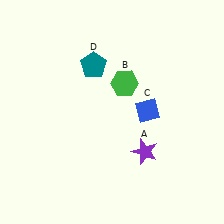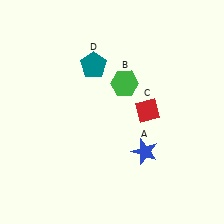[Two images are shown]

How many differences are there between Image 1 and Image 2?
There are 2 differences between the two images.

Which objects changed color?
A changed from purple to blue. C changed from blue to red.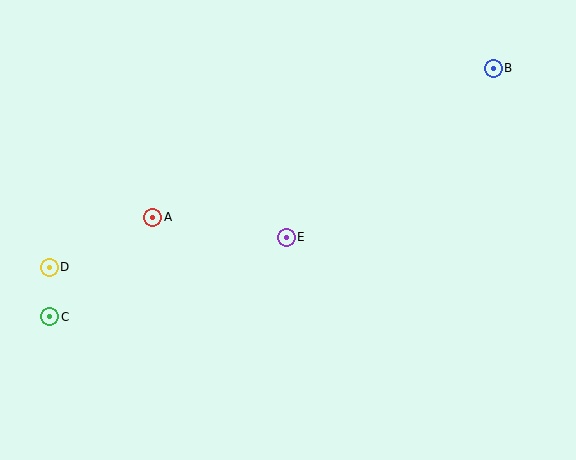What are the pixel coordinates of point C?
Point C is at (50, 317).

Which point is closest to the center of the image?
Point E at (286, 237) is closest to the center.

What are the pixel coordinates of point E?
Point E is at (286, 237).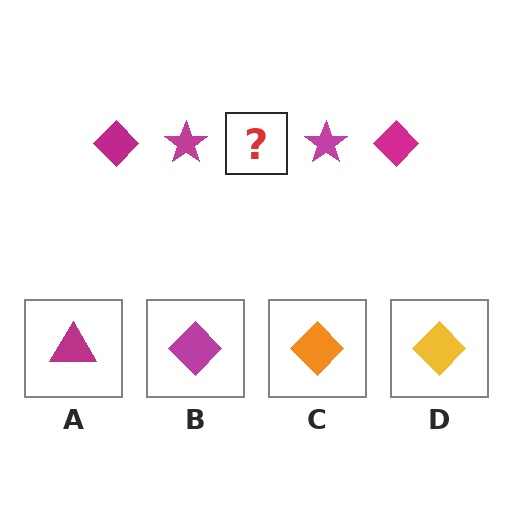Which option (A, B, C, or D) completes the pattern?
B.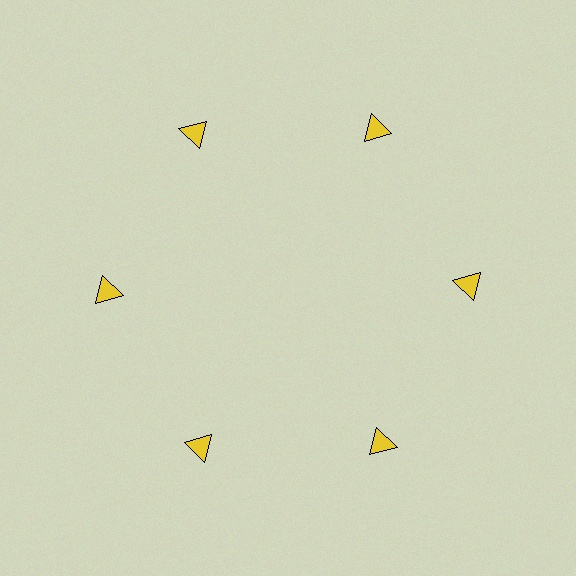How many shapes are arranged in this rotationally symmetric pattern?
There are 6 shapes, arranged in 6 groups of 1.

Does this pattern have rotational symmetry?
Yes, this pattern has 6-fold rotational symmetry. It looks the same after rotating 60 degrees around the center.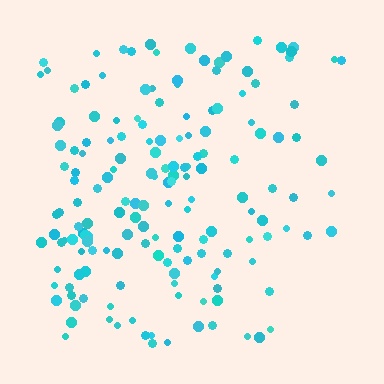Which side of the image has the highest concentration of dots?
The left.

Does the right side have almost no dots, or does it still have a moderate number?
Still a moderate number, just noticeably fewer than the left.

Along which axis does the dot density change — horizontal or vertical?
Horizontal.